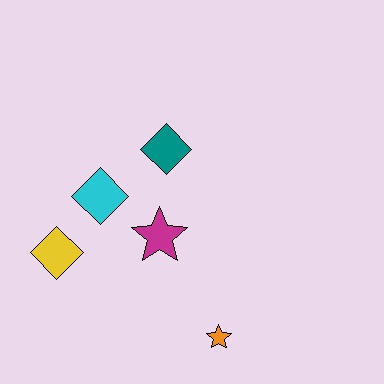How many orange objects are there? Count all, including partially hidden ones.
There is 1 orange object.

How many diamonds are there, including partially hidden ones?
There are 3 diamonds.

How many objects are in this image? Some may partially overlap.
There are 5 objects.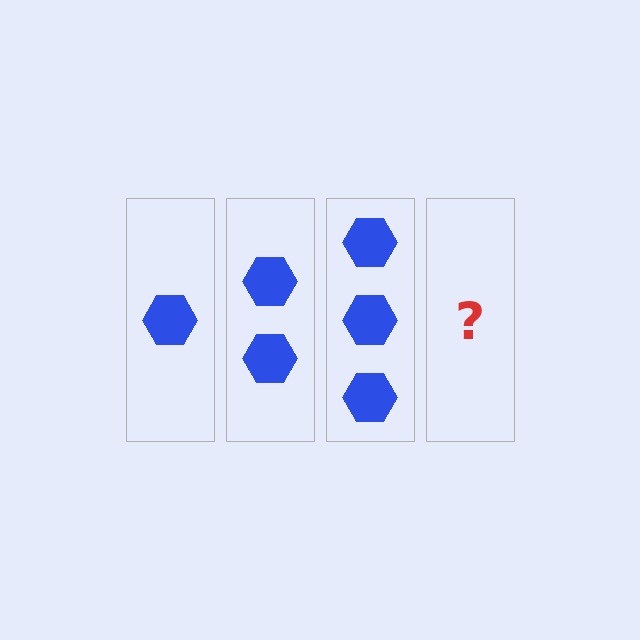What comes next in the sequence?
The next element should be 4 hexagons.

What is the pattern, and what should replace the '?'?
The pattern is that each step adds one more hexagon. The '?' should be 4 hexagons.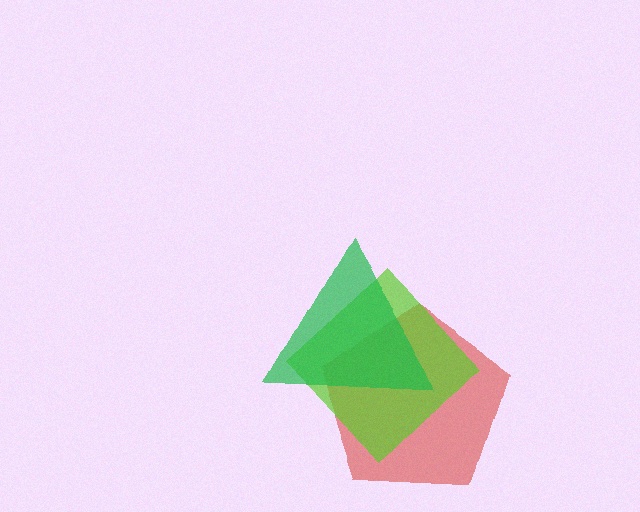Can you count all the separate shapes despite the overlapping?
Yes, there are 3 separate shapes.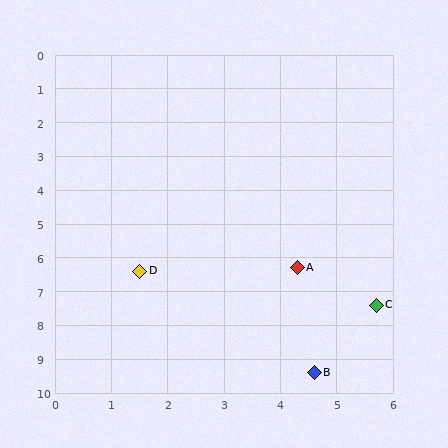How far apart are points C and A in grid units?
Points C and A are about 1.8 grid units apart.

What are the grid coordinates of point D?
Point D is at approximately (1.5, 6.4).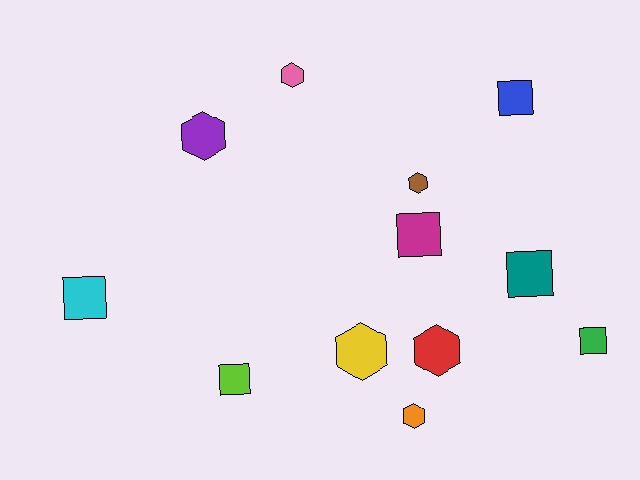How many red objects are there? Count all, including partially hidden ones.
There is 1 red object.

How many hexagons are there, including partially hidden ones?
There are 6 hexagons.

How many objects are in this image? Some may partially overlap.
There are 12 objects.